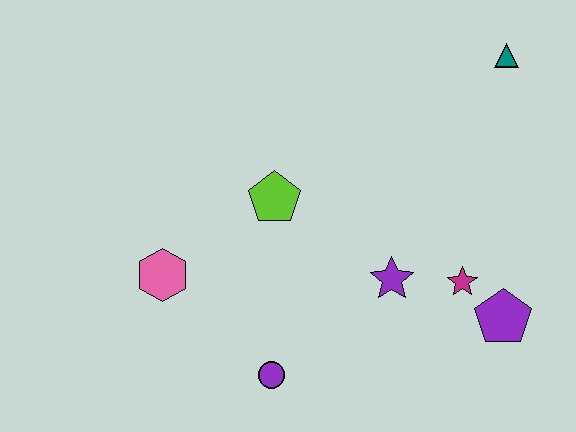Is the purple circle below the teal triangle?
Yes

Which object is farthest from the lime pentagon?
The teal triangle is farthest from the lime pentagon.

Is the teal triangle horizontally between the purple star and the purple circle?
No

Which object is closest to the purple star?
The magenta star is closest to the purple star.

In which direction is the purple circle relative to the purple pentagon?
The purple circle is to the left of the purple pentagon.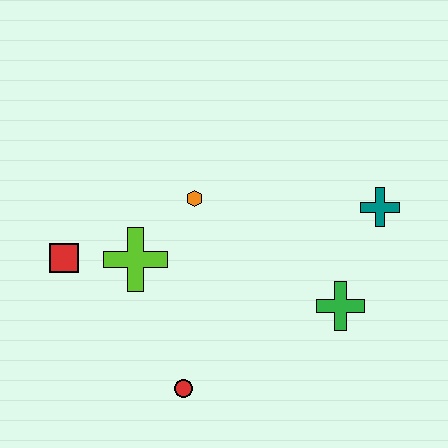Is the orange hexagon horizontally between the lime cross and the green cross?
Yes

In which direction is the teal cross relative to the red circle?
The teal cross is to the right of the red circle.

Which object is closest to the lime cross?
The red square is closest to the lime cross.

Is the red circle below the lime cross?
Yes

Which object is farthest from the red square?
The teal cross is farthest from the red square.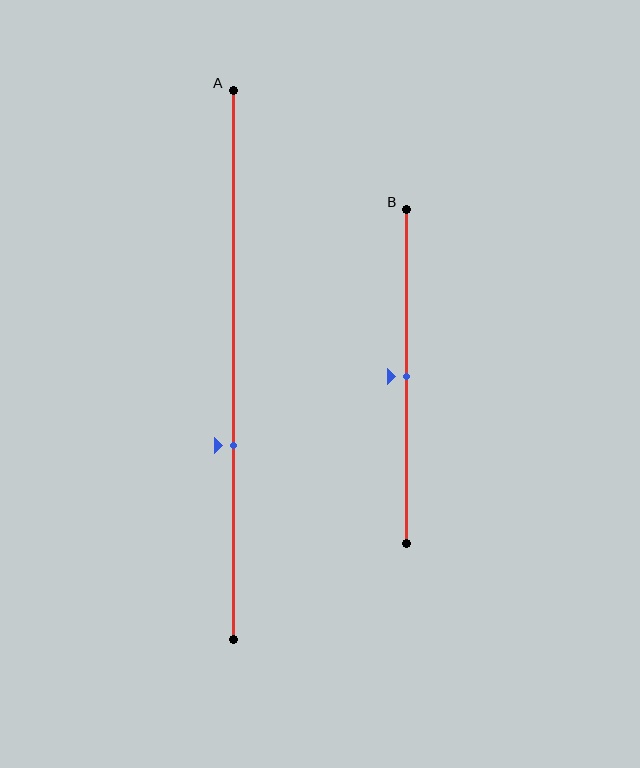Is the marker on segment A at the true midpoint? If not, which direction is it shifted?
No, the marker on segment A is shifted downward by about 15% of the segment length.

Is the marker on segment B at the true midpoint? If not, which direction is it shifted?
Yes, the marker on segment B is at the true midpoint.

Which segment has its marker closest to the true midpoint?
Segment B has its marker closest to the true midpoint.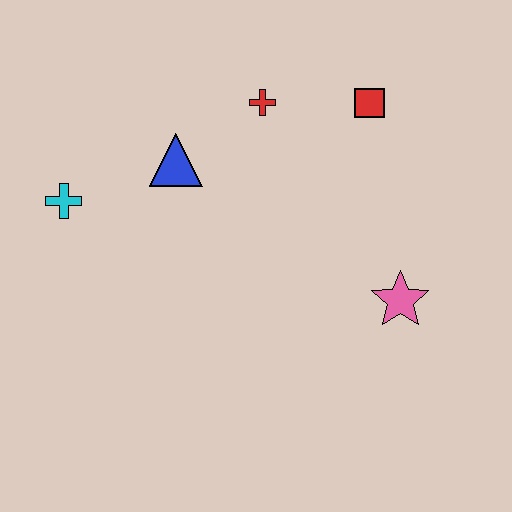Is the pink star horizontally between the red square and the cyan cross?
No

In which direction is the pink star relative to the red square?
The pink star is below the red square.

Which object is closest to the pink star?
The red square is closest to the pink star.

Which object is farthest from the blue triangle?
The pink star is farthest from the blue triangle.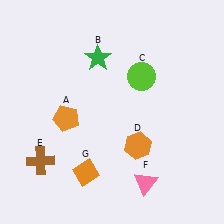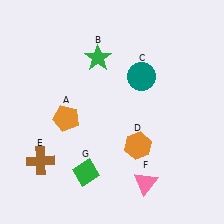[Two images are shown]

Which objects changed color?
C changed from lime to teal. G changed from orange to green.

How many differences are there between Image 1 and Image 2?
There are 2 differences between the two images.